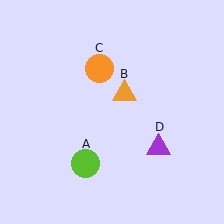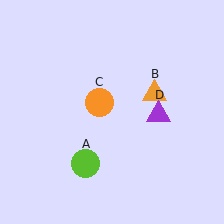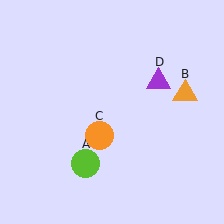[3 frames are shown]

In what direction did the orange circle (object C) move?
The orange circle (object C) moved down.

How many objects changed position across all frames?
3 objects changed position: orange triangle (object B), orange circle (object C), purple triangle (object D).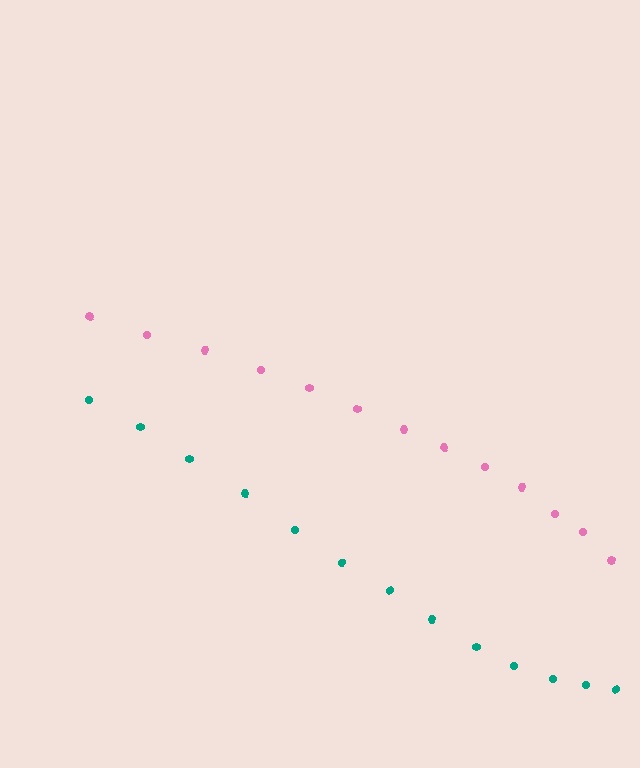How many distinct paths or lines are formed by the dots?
There are 2 distinct paths.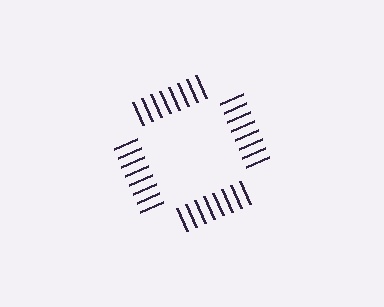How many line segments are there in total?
32 — 8 along each of the 4 edges.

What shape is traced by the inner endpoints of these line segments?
An illusory square — the line segments terminate on its edges but no continuous stroke is drawn.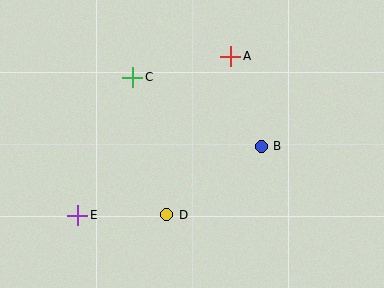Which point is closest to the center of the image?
Point B at (261, 146) is closest to the center.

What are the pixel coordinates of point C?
Point C is at (133, 77).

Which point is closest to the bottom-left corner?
Point E is closest to the bottom-left corner.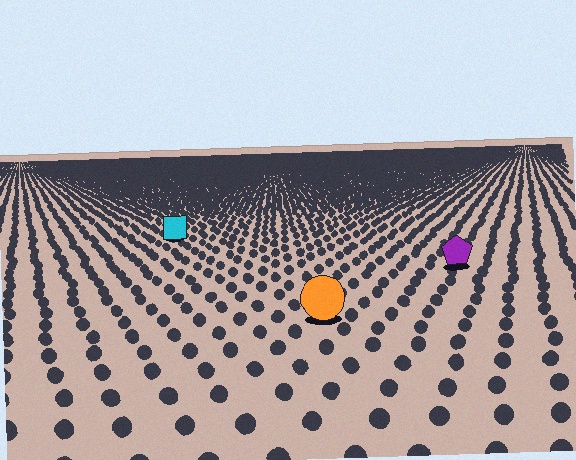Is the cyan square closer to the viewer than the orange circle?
No. The orange circle is closer — you can tell from the texture gradient: the ground texture is coarser near it.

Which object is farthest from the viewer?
The cyan square is farthest from the viewer. It appears smaller and the ground texture around it is denser.